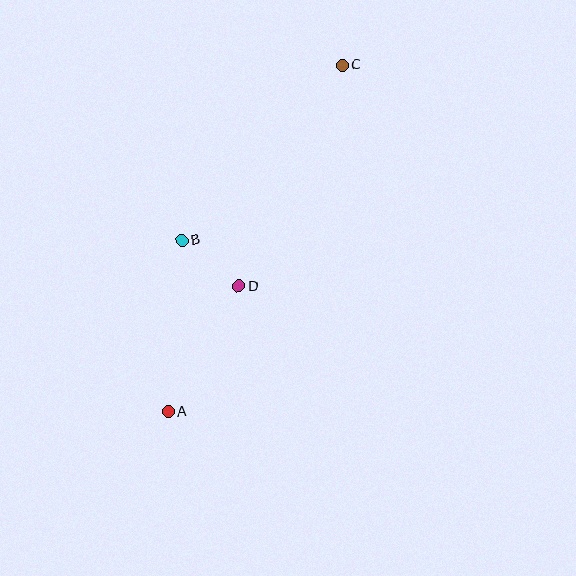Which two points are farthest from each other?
Points A and C are farthest from each other.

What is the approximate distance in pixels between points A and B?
The distance between A and B is approximately 172 pixels.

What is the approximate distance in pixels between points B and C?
The distance between B and C is approximately 238 pixels.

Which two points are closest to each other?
Points B and D are closest to each other.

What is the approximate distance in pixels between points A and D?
The distance between A and D is approximately 144 pixels.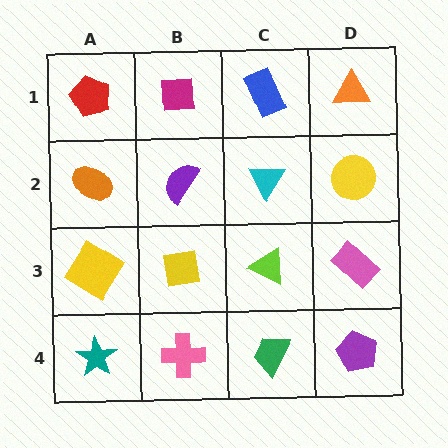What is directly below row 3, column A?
A teal star.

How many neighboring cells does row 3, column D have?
3.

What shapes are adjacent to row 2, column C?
A blue rectangle (row 1, column C), a lime triangle (row 3, column C), a purple semicircle (row 2, column B), a yellow circle (row 2, column D).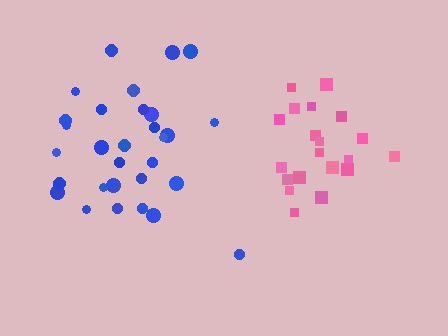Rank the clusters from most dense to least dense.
pink, blue.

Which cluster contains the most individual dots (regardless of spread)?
Blue (31).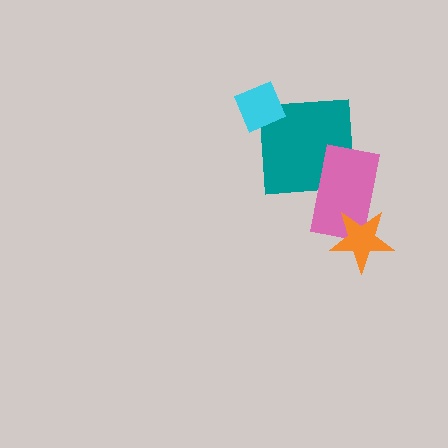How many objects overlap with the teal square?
2 objects overlap with the teal square.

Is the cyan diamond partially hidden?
No, no other shape covers it.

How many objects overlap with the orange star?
1 object overlaps with the orange star.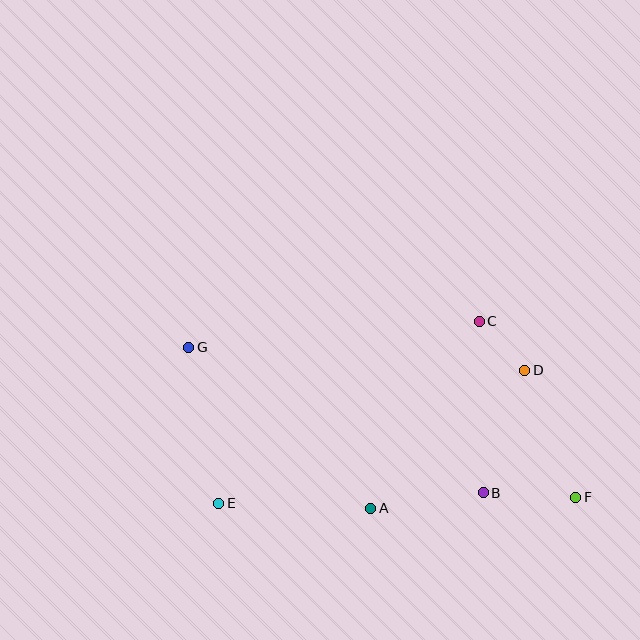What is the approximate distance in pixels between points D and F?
The distance between D and F is approximately 137 pixels.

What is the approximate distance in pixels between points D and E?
The distance between D and E is approximately 334 pixels.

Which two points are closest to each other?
Points C and D are closest to each other.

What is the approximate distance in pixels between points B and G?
The distance between B and G is approximately 329 pixels.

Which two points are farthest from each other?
Points F and G are farthest from each other.